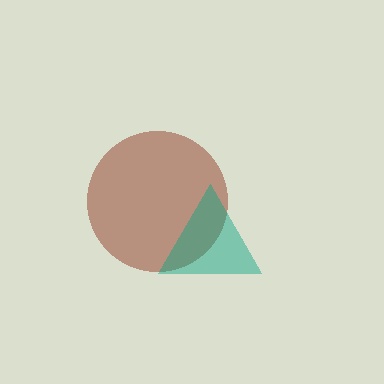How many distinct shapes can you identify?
There are 2 distinct shapes: a brown circle, a teal triangle.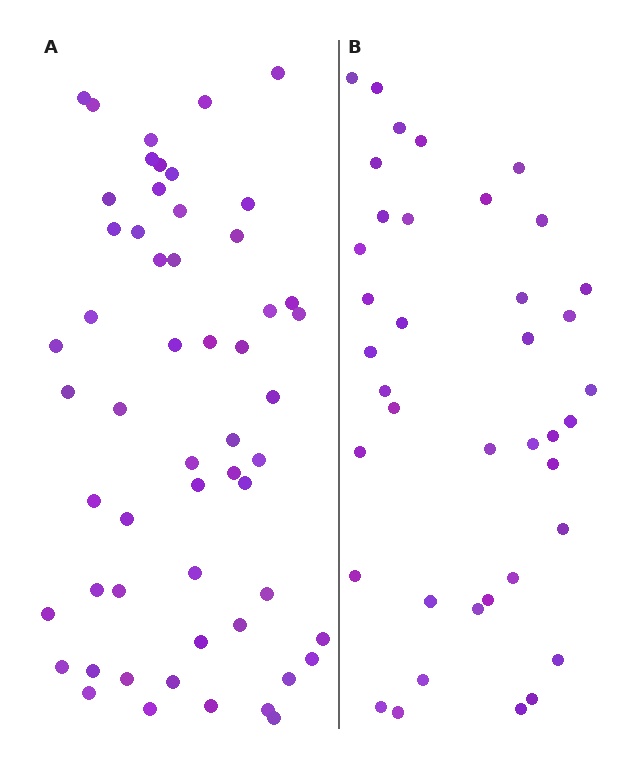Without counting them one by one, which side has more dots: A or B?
Region A (the left region) has more dots.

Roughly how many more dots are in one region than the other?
Region A has approximately 15 more dots than region B.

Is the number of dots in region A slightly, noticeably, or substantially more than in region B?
Region A has noticeably more, but not dramatically so. The ratio is roughly 1.4 to 1.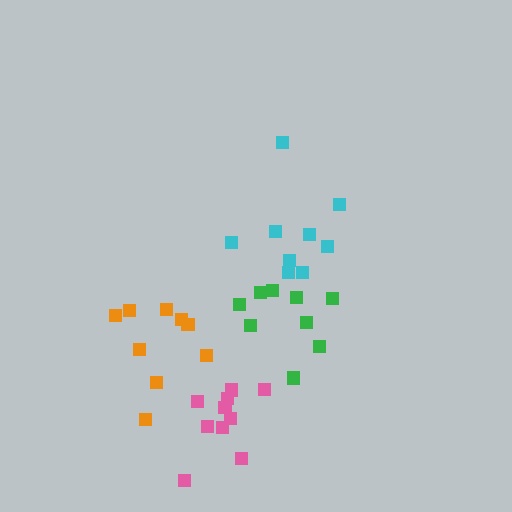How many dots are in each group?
Group 1: 9 dots, Group 2: 9 dots, Group 3: 9 dots, Group 4: 10 dots (37 total).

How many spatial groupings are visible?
There are 4 spatial groupings.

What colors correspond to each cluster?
The clusters are colored: cyan, orange, green, pink.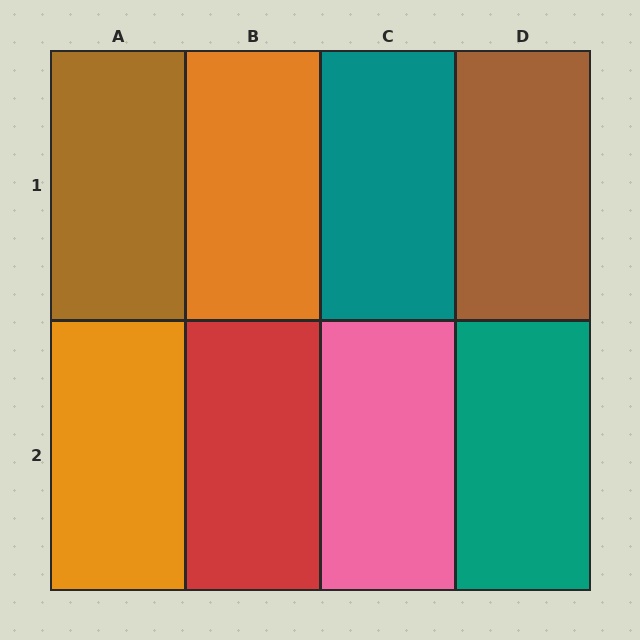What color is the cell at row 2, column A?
Orange.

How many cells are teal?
2 cells are teal.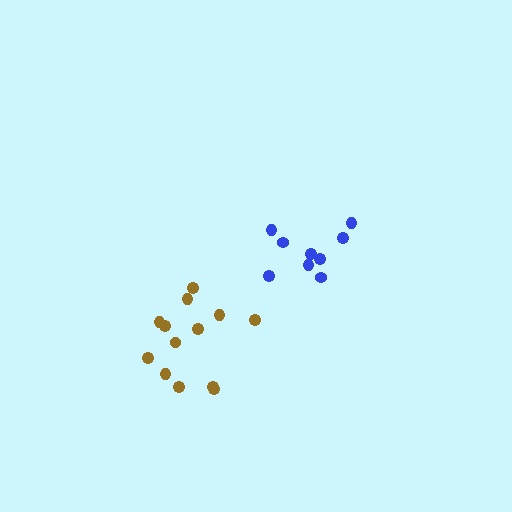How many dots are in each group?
Group 1: 9 dots, Group 2: 13 dots (22 total).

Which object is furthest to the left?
The brown cluster is leftmost.